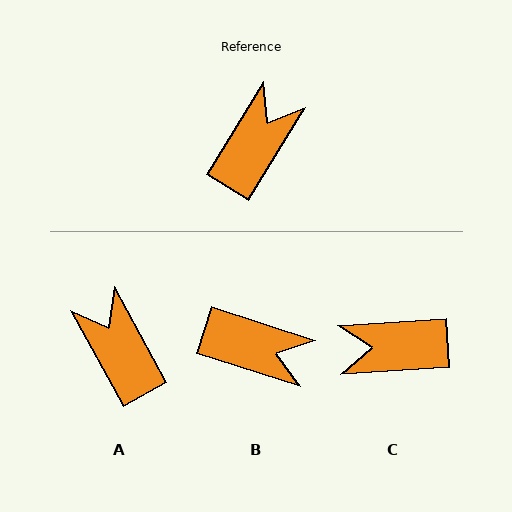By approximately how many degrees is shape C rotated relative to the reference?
Approximately 125 degrees counter-clockwise.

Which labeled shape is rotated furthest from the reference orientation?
C, about 125 degrees away.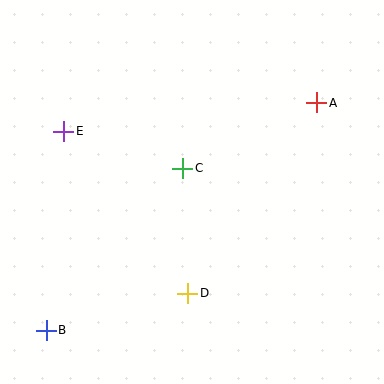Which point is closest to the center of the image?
Point C at (183, 168) is closest to the center.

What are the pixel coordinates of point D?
Point D is at (188, 293).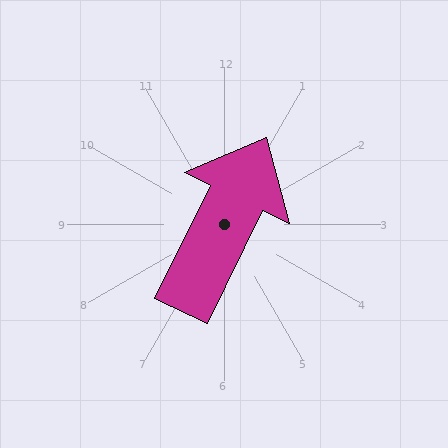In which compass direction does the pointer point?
Northeast.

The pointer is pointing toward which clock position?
Roughly 1 o'clock.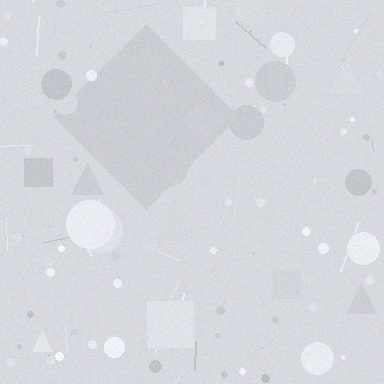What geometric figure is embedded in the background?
A diamond is embedded in the background.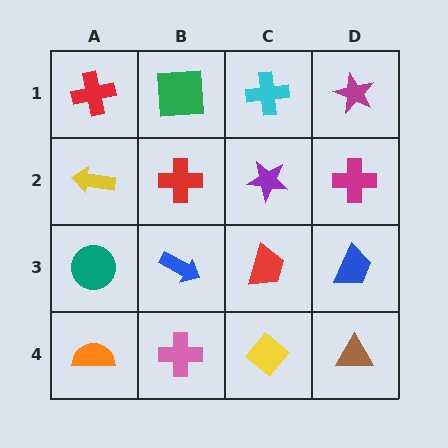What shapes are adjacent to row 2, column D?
A magenta star (row 1, column D), a blue trapezoid (row 3, column D), a purple star (row 2, column C).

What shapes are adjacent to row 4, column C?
A red trapezoid (row 3, column C), a pink cross (row 4, column B), a brown triangle (row 4, column D).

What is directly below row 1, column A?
A yellow arrow.